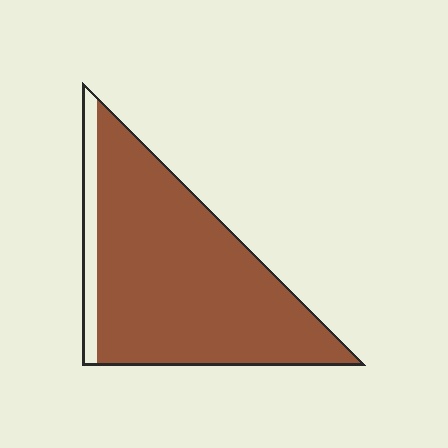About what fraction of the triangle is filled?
About nine tenths (9/10).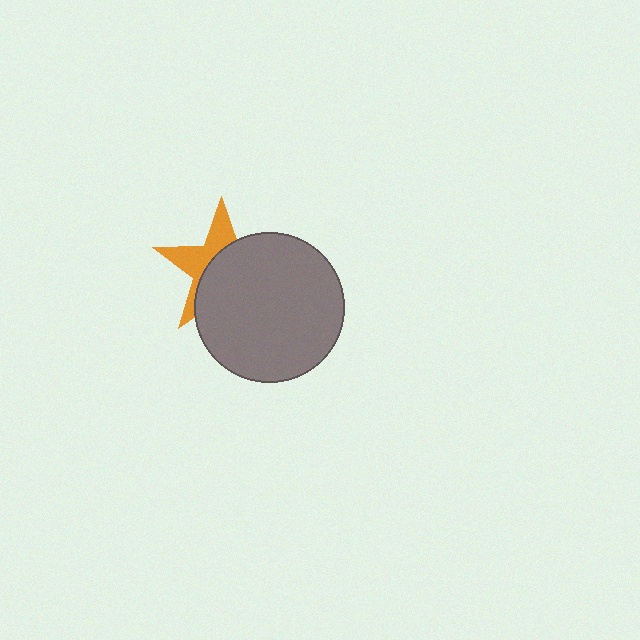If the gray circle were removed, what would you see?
You would see the complete orange star.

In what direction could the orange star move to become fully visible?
The orange star could move toward the upper-left. That would shift it out from behind the gray circle entirely.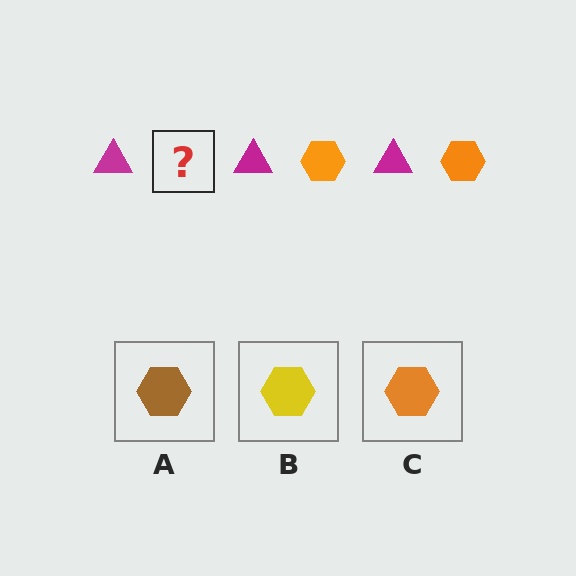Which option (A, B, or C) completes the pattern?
C.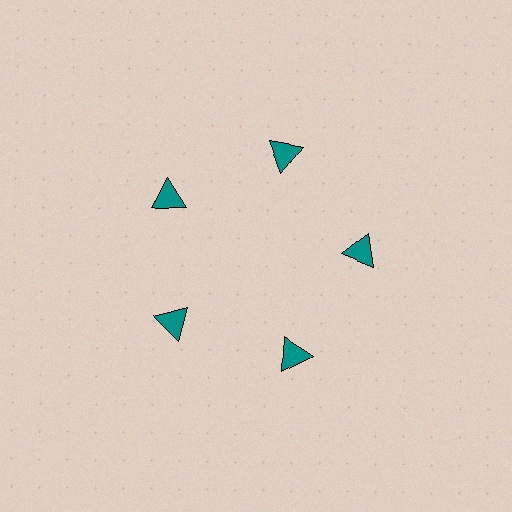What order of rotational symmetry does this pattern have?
This pattern has 5-fold rotational symmetry.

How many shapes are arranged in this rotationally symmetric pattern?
There are 5 shapes, arranged in 5 groups of 1.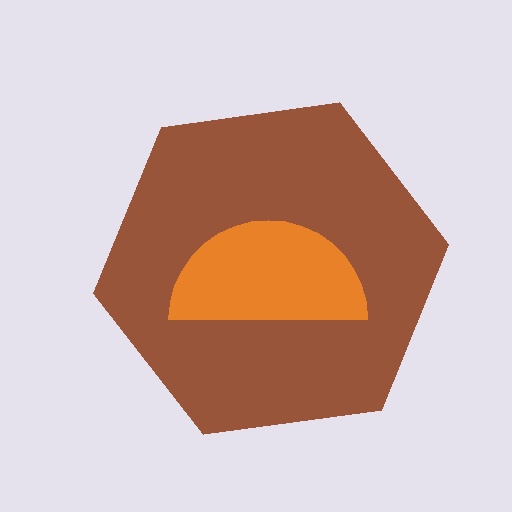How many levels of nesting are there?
2.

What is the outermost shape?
The brown hexagon.